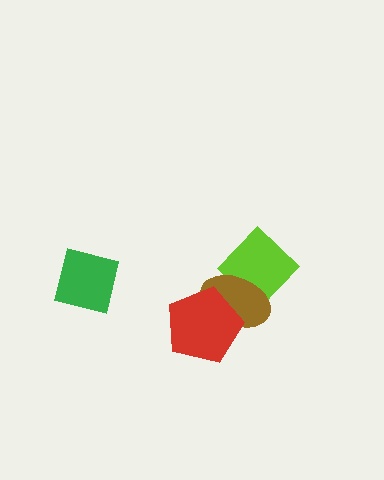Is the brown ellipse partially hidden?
Yes, it is partially covered by another shape.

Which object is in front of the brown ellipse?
The red pentagon is in front of the brown ellipse.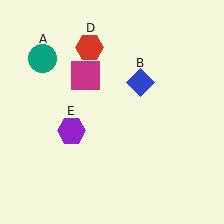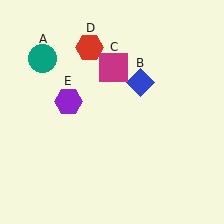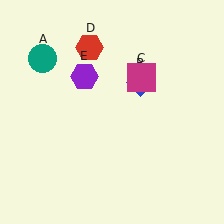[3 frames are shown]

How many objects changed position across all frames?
2 objects changed position: magenta square (object C), purple hexagon (object E).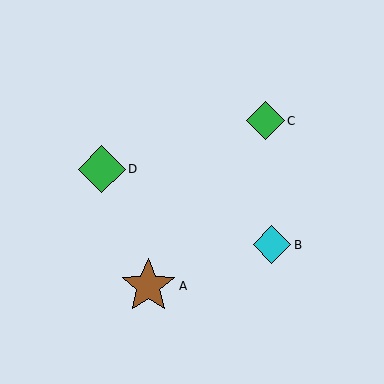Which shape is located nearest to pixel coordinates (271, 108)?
The green diamond (labeled C) at (266, 121) is nearest to that location.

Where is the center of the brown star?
The center of the brown star is at (148, 286).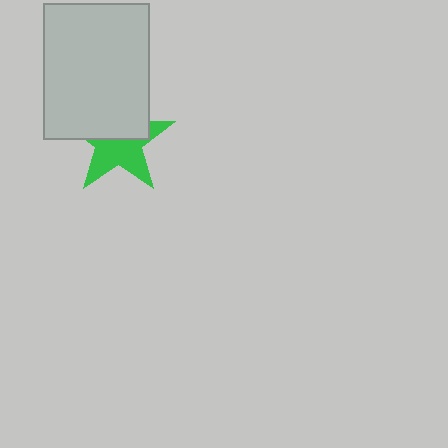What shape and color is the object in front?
The object in front is a light gray rectangle.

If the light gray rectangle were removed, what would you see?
You would see the complete green star.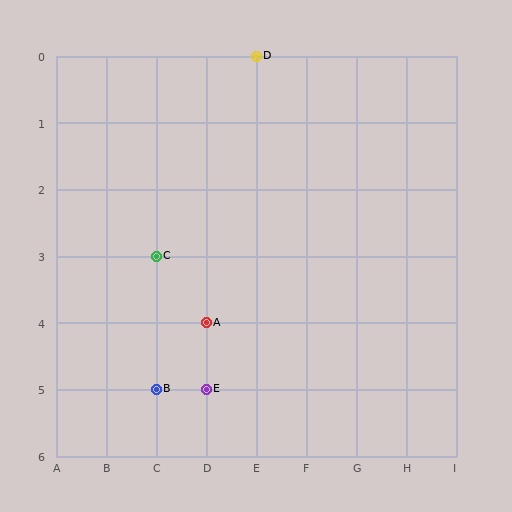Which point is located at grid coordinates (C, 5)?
Point B is at (C, 5).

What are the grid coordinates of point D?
Point D is at grid coordinates (E, 0).